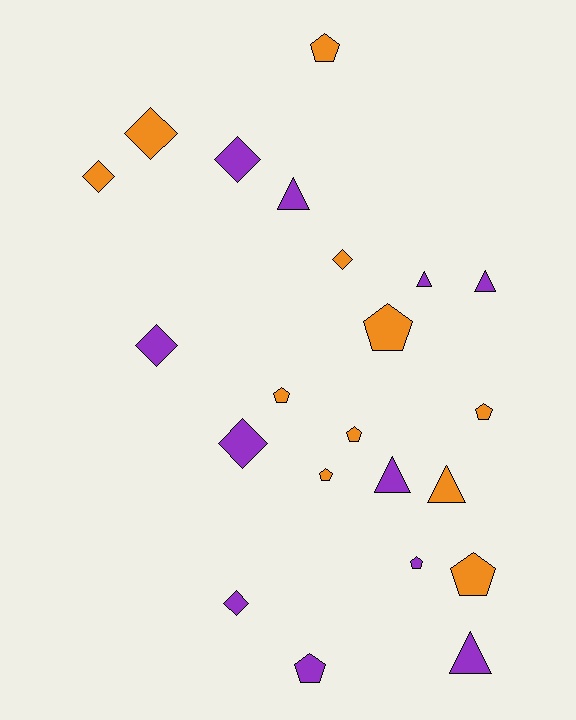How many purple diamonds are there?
There are 4 purple diamonds.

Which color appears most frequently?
Orange, with 11 objects.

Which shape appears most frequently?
Pentagon, with 9 objects.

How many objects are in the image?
There are 22 objects.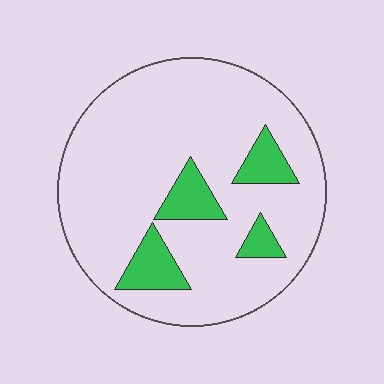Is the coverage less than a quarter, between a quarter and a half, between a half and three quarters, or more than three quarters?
Less than a quarter.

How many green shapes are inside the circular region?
4.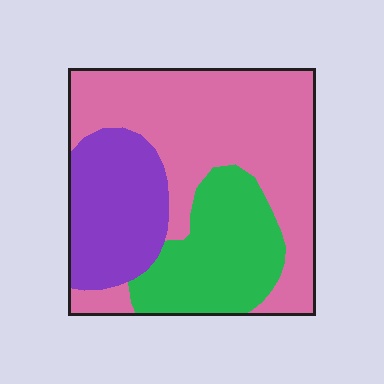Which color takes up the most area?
Pink, at roughly 50%.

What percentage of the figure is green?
Green covers 25% of the figure.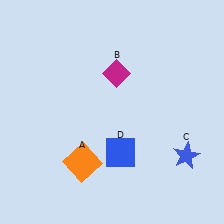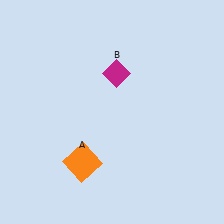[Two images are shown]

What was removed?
The blue square (D), the blue star (C) were removed in Image 2.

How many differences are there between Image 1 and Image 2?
There are 2 differences between the two images.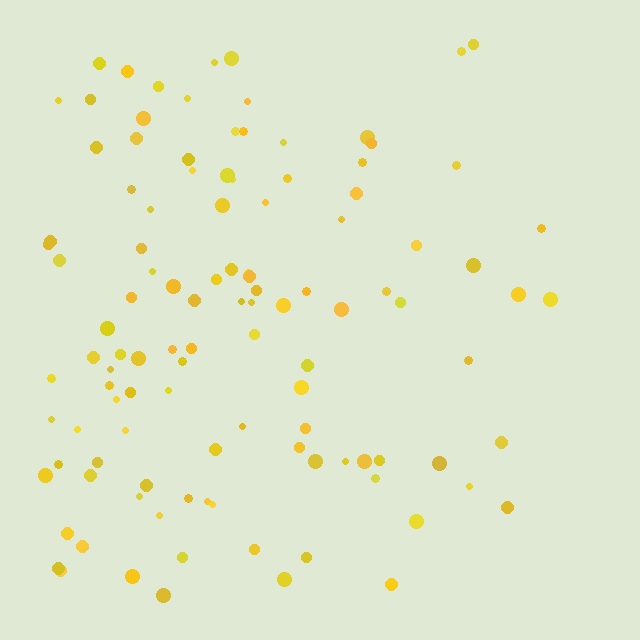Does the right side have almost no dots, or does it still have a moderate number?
Still a moderate number, just noticeably fewer than the left.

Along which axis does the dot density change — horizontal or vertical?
Horizontal.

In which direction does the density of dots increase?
From right to left, with the left side densest.